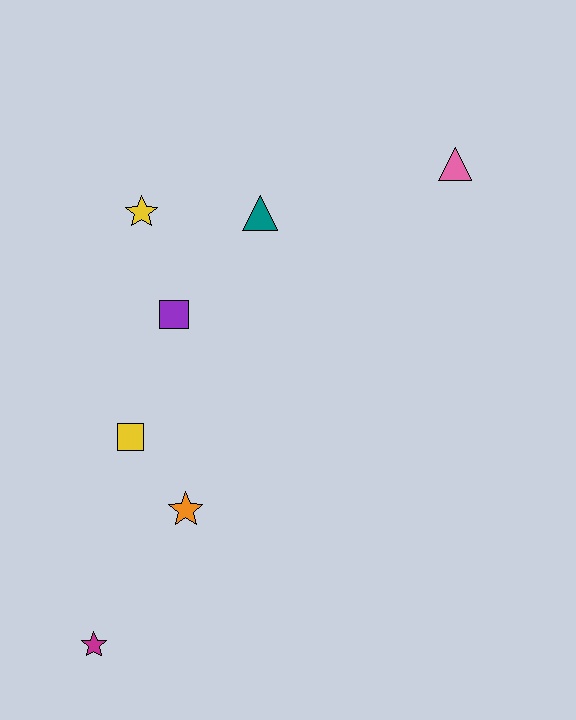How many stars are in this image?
There are 3 stars.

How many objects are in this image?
There are 7 objects.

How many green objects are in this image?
There are no green objects.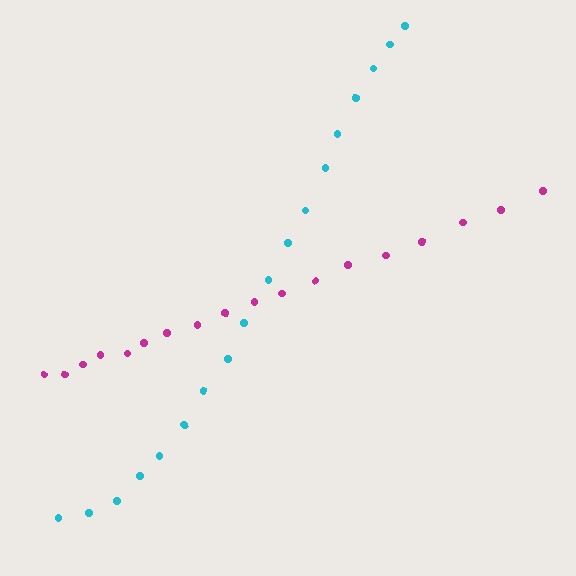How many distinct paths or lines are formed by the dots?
There are 2 distinct paths.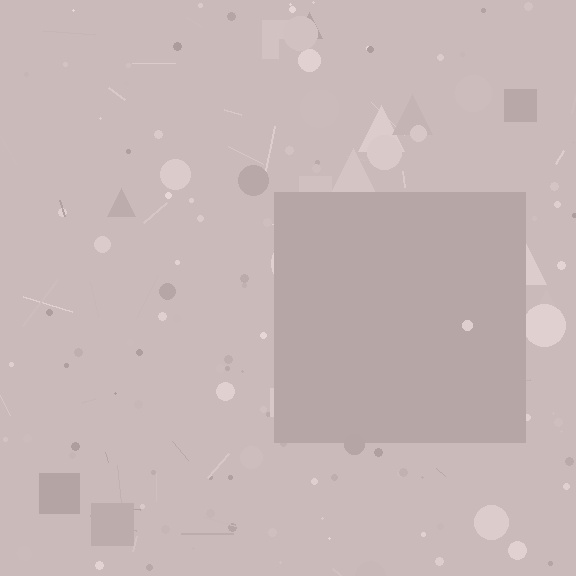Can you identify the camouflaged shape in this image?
The camouflaged shape is a square.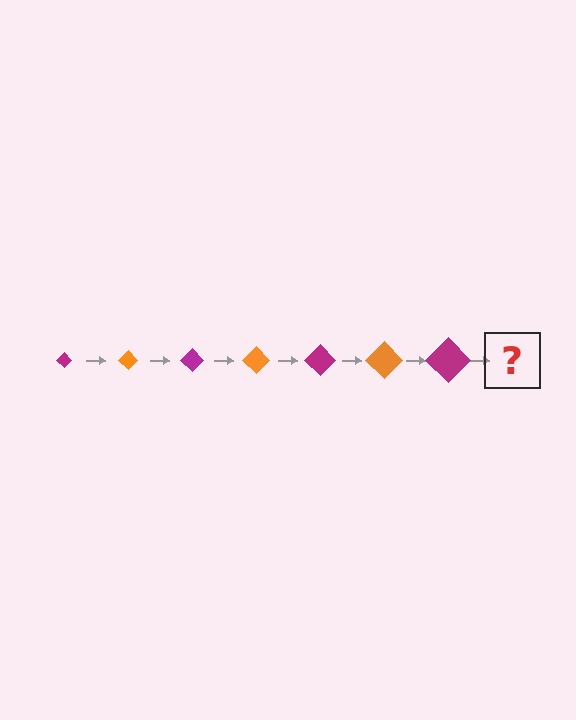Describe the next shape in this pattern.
It should be an orange diamond, larger than the previous one.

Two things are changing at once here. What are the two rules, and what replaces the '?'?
The two rules are that the diamond grows larger each step and the color cycles through magenta and orange. The '?' should be an orange diamond, larger than the previous one.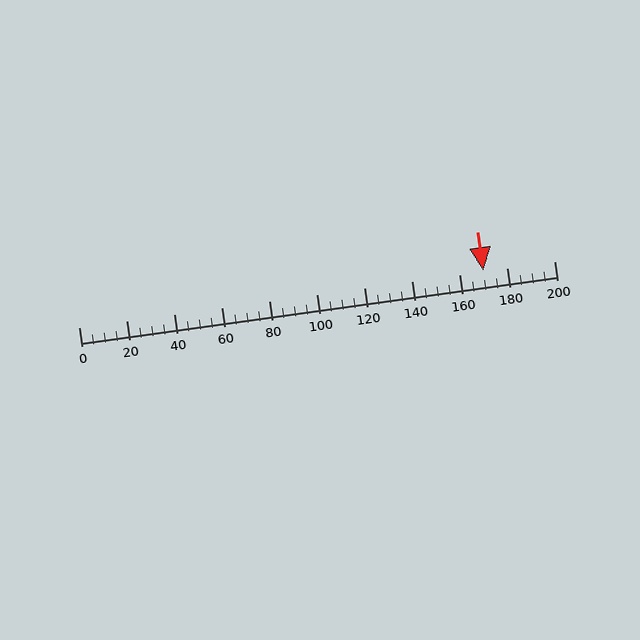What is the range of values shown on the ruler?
The ruler shows values from 0 to 200.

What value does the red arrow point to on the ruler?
The red arrow points to approximately 170.